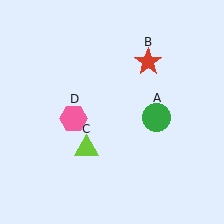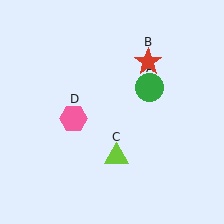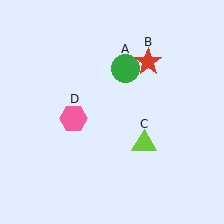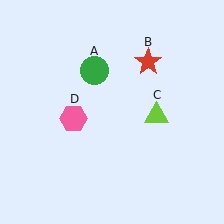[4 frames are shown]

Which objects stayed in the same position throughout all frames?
Red star (object B) and pink hexagon (object D) remained stationary.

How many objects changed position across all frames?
2 objects changed position: green circle (object A), lime triangle (object C).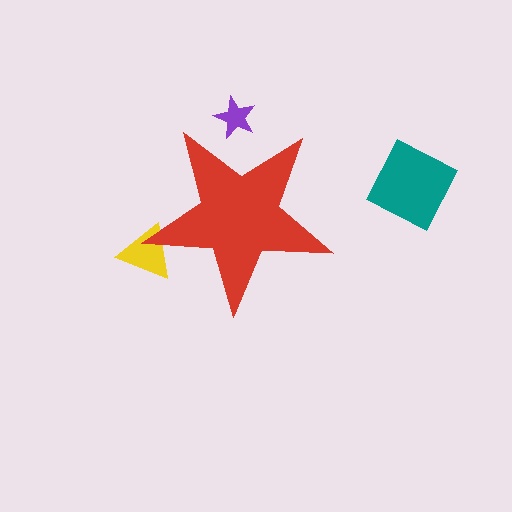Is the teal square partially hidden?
No, the teal square is fully visible.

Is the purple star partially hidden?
Yes, the purple star is partially hidden behind the red star.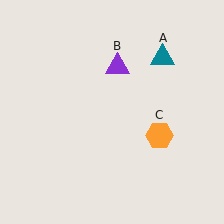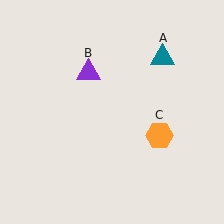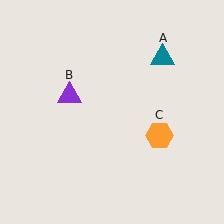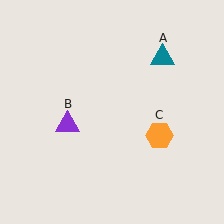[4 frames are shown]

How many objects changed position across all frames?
1 object changed position: purple triangle (object B).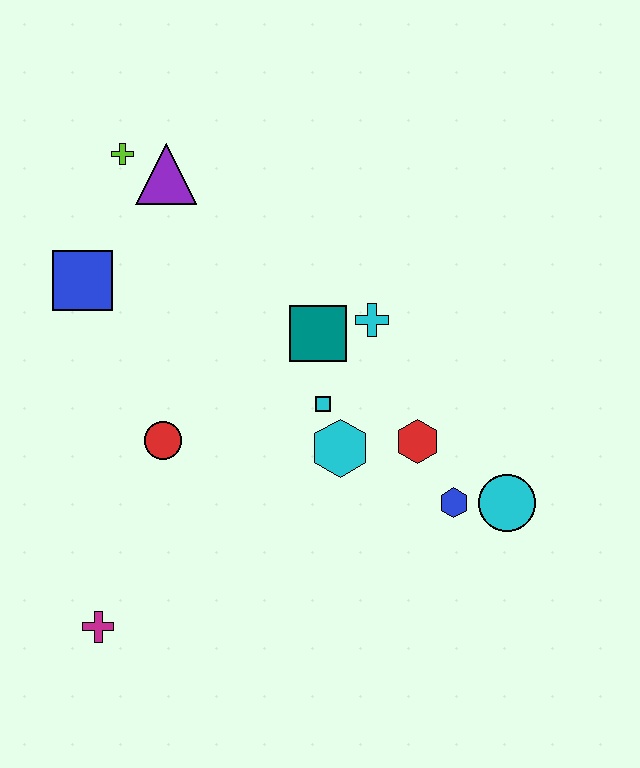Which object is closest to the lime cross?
The purple triangle is closest to the lime cross.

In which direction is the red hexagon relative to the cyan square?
The red hexagon is to the right of the cyan square.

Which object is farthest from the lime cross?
The cyan circle is farthest from the lime cross.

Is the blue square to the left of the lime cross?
Yes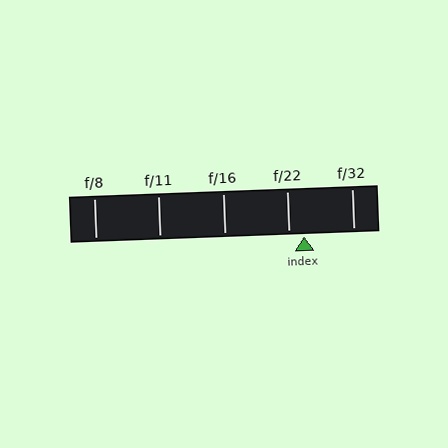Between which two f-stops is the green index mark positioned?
The index mark is between f/22 and f/32.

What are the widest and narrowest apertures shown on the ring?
The widest aperture shown is f/8 and the narrowest is f/32.